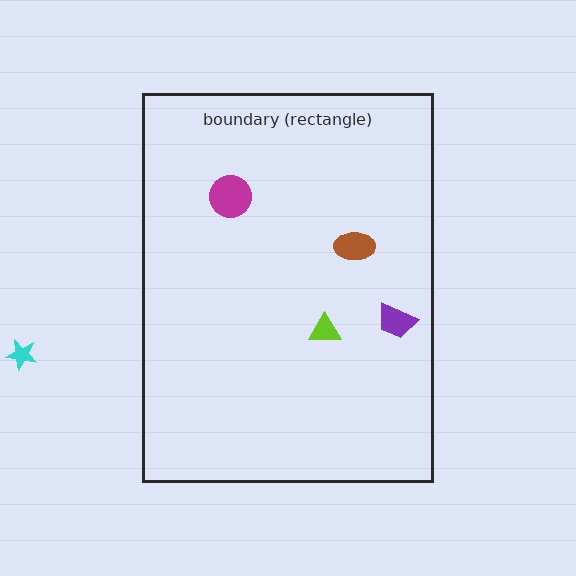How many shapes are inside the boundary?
4 inside, 1 outside.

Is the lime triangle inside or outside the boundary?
Inside.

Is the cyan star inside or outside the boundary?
Outside.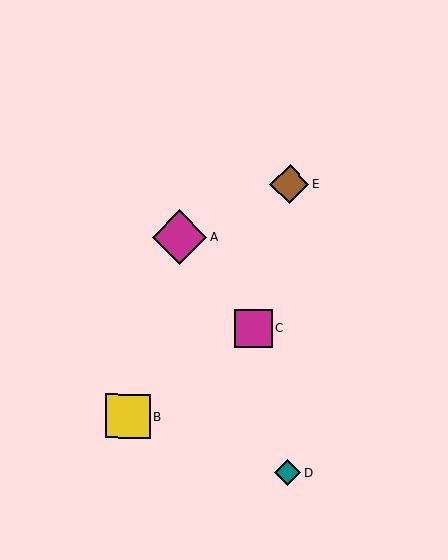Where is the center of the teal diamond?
The center of the teal diamond is at (287, 473).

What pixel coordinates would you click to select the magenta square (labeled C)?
Click at (253, 329) to select the magenta square C.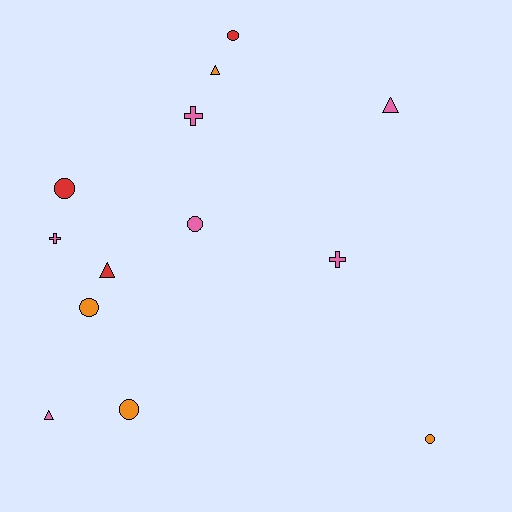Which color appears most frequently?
Pink, with 6 objects.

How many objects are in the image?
There are 13 objects.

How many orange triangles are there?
There is 1 orange triangle.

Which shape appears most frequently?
Circle, with 6 objects.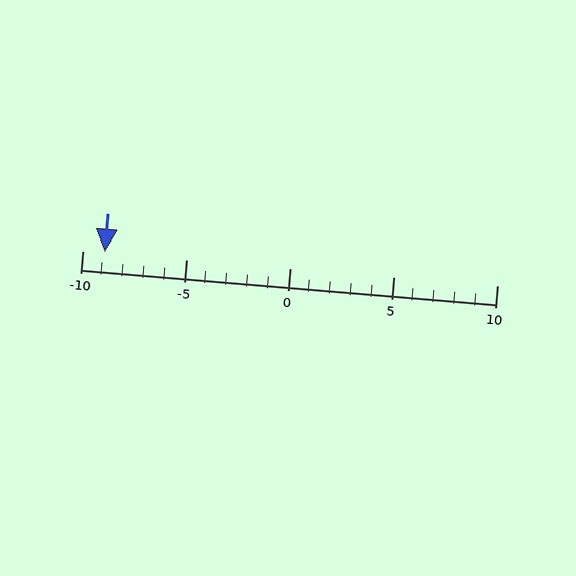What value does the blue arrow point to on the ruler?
The blue arrow points to approximately -9.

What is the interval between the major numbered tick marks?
The major tick marks are spaced 5 units apart.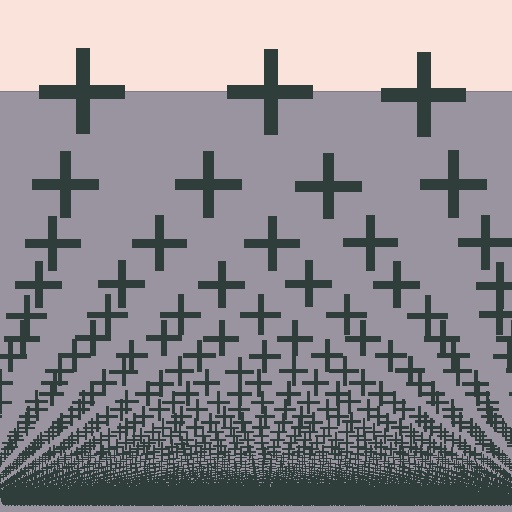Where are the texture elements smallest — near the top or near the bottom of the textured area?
Near the bottom.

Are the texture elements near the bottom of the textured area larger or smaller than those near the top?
Smaller. The gradient is inverted — elements near the bottom are smaller and denser.